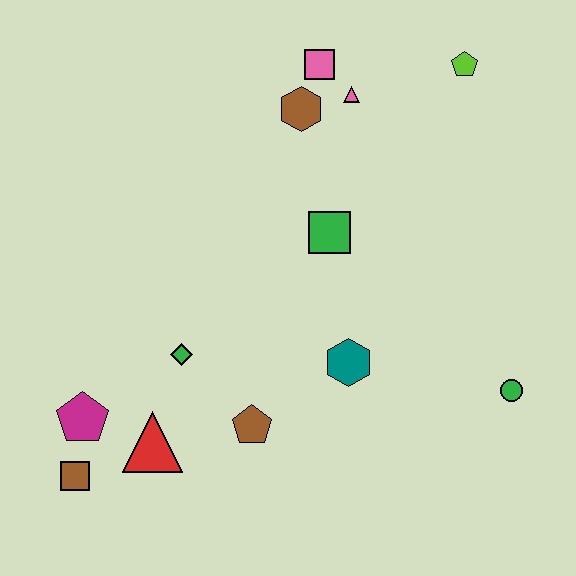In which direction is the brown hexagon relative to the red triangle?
The brown hexagon is above the red triangle.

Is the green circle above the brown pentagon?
Yes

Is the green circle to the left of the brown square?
No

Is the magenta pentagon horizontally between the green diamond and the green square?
No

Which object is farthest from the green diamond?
The lime pentagon is farthest from the green diamond.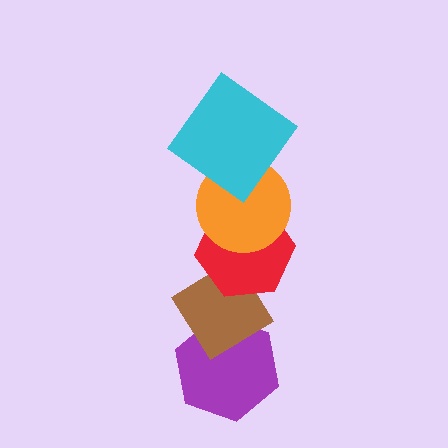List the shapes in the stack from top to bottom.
From top to bottom: the cyan diamond, the orange circle, the red hexagon, the brown diamond, the purple hexagon.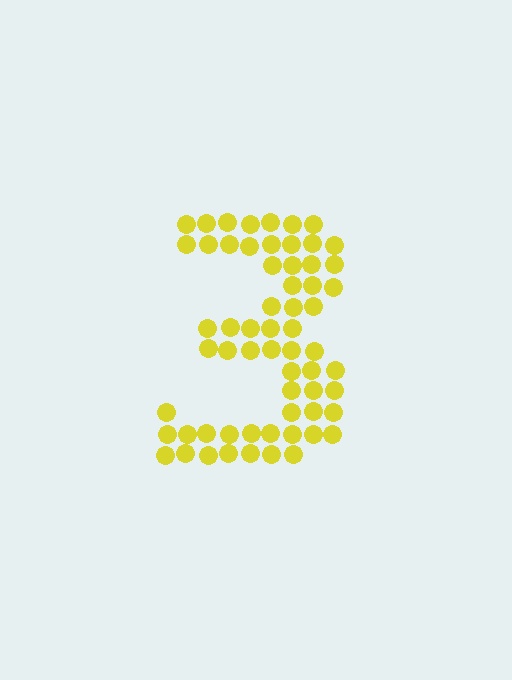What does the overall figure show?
The overall figure shows the digit 3.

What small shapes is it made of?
It is made of small circles.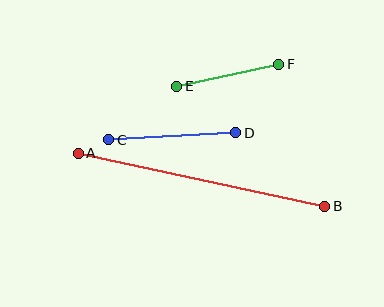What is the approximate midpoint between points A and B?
The midpoint is at approximately (201, 180) pixels.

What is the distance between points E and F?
The distance is approximately 104 pixels.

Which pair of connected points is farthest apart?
Points A and B are farthest apart.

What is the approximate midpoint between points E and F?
The midpoint is at approximately (228, 75) pixels.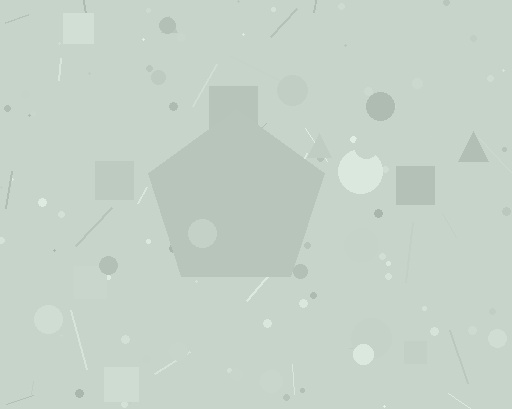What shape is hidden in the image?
A pentagon is hidden in the image.